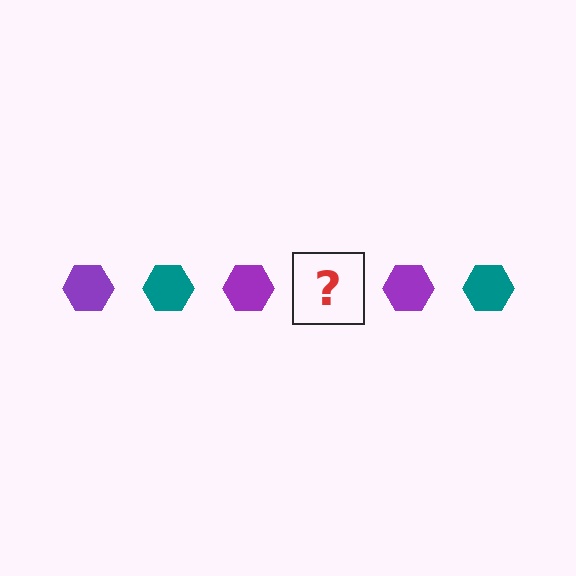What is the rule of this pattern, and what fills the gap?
The rule is that the pattern cycles through purple, teal hexagons. The gap should be filled with a teal hexagon.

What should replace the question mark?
The question mark should be replaced with a teal hexagon.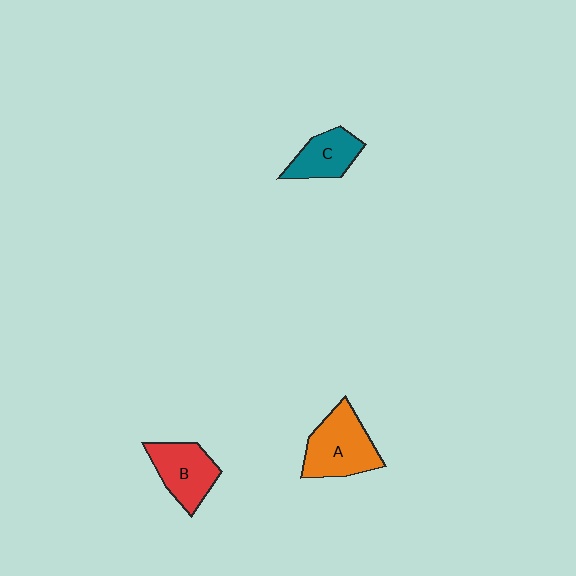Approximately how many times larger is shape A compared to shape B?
Approximately 1.2 times.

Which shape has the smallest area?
Shape C (teal).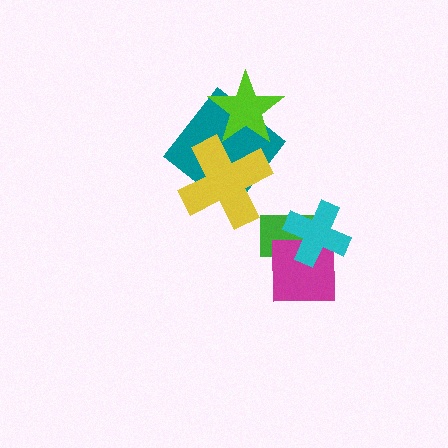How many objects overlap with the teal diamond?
2 objects overlap with the teal diamond.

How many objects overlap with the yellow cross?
2 objects overlap with the yellow cross.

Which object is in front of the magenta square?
The cyan cross is in front of the magenta square.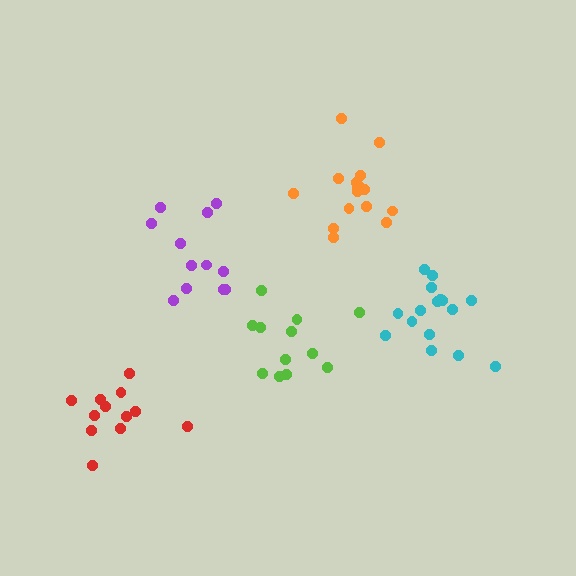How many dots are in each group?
Group 1: 12 dots, Group 2: 12 dots, Group 3: 16 dots, Group 4: 12 dots, Group 5: 16 dots (68 total).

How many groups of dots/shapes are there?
There are 5 groups.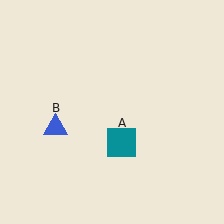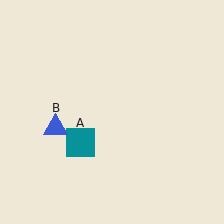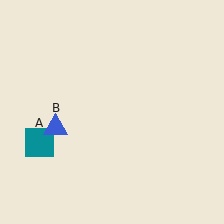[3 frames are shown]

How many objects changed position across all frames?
1 object changed position: teal square (object A).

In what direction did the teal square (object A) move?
The teal square (object A) moved left.